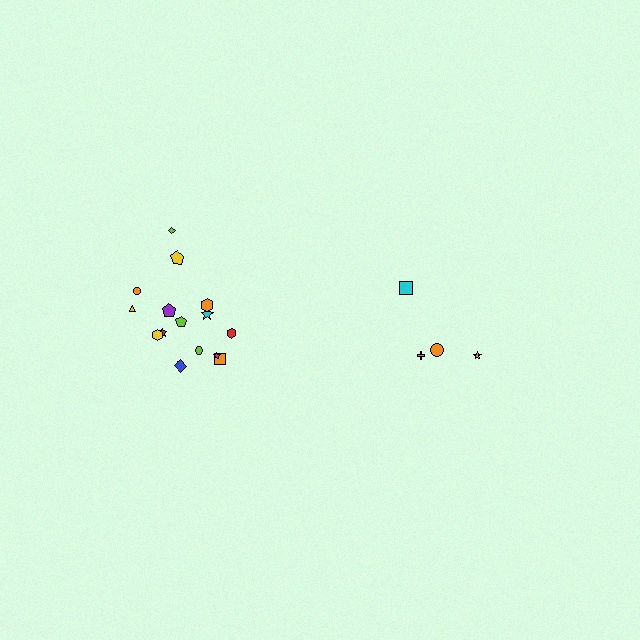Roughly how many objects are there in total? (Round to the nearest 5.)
Roughly 20 objects in total.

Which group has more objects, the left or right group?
The left group.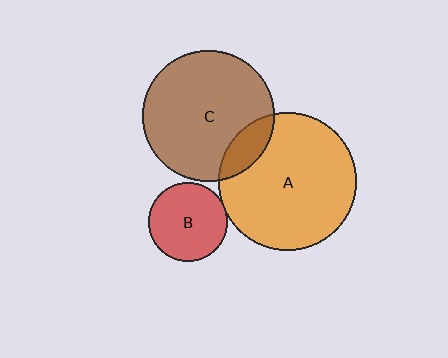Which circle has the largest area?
Circle A (orange).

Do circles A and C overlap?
Yes.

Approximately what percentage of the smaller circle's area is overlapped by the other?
Approximately 15%.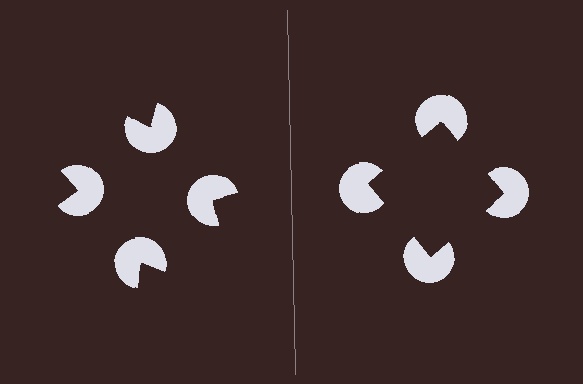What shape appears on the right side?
An illusory square.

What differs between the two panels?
The pac-man discs are positioned identically on both sides; only the wedge orientations differ. On the right they align to a square; on the left they are misaligned.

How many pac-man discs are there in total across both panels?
8 — 4 on each side.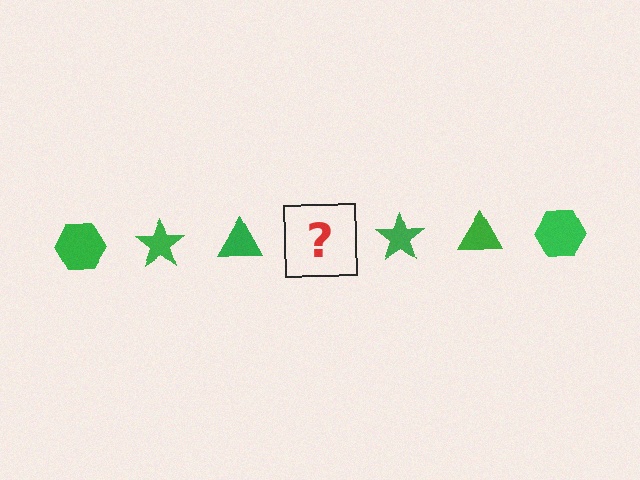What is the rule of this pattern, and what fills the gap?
The rule is that the pattern cycles through hexagon, star, triangle shapes in green. The gap should be filled with a green hexagon.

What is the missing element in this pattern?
The missing element is a green hexagon.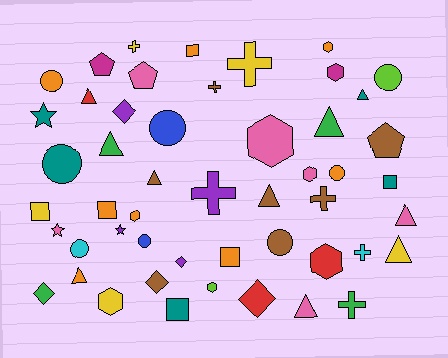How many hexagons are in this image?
There are 8 hexagons.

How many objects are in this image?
There are 50 objects.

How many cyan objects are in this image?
There are 2 cyan objects.